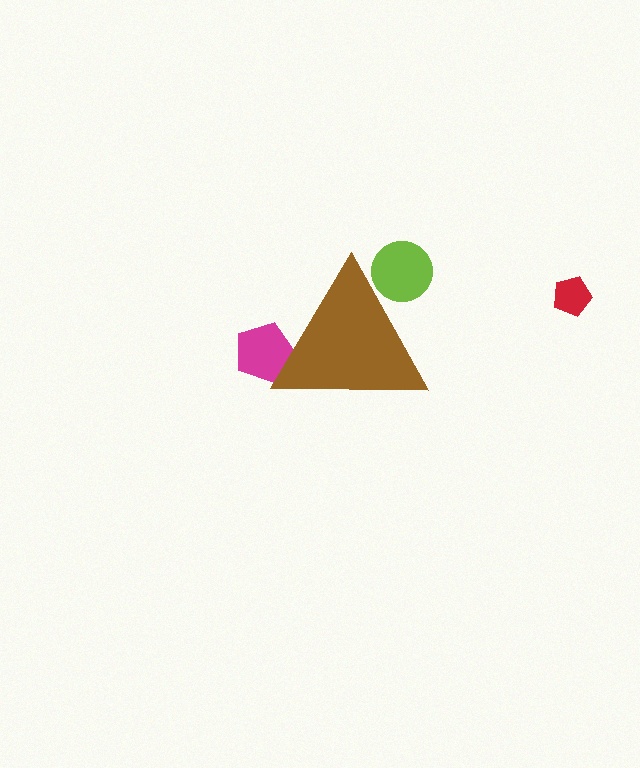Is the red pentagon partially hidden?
No, the red pentagon is fully visible.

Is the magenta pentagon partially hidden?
Yes, the magenta pentagon is partially hidden behind the brown triangle.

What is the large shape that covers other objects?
A brown triangle.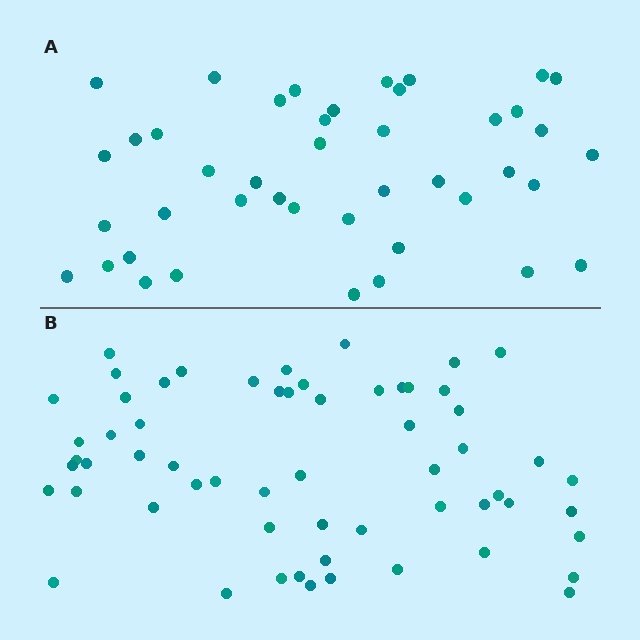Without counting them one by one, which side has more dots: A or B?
Region B (the bottom region) has more dots.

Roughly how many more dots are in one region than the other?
Region B has approximately 15 more dots than region A.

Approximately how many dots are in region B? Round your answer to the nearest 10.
About 60 dots.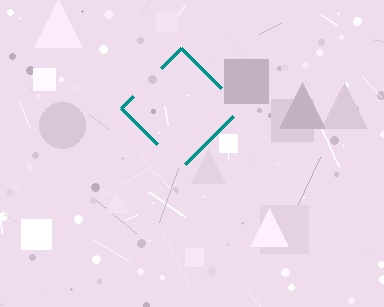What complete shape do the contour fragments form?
The contour fragments form a diamond.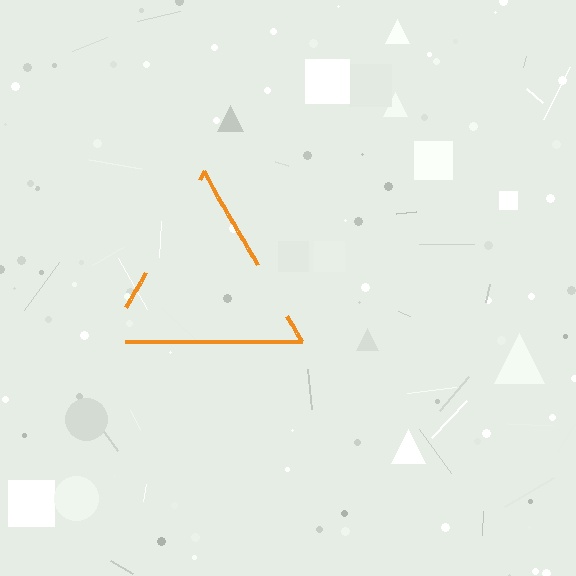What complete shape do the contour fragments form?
The contour fragments form a triangle.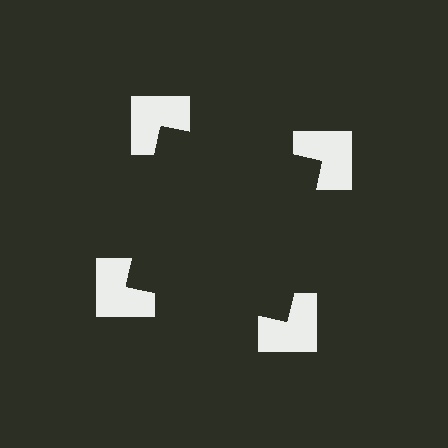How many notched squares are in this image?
There are 4 — one at each vertex of the illusory square.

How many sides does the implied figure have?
4 sides.